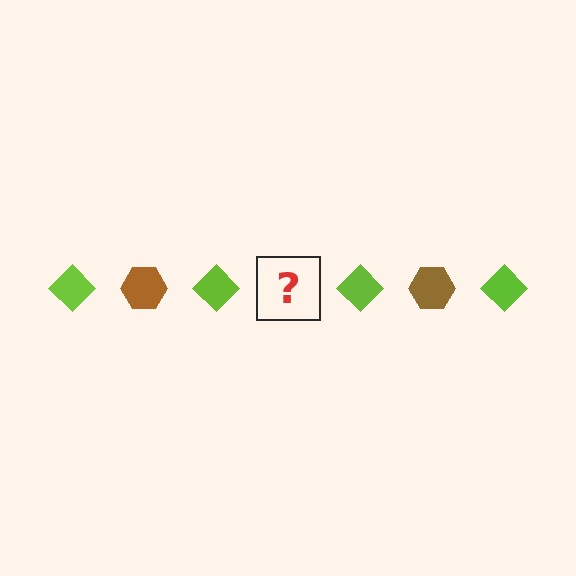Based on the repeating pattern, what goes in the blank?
The blank should be a brown hexagon.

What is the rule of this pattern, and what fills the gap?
The rule is that the pattern alternates between lime diamond and brown hexagon. The gap should be filled with a brown hexagon.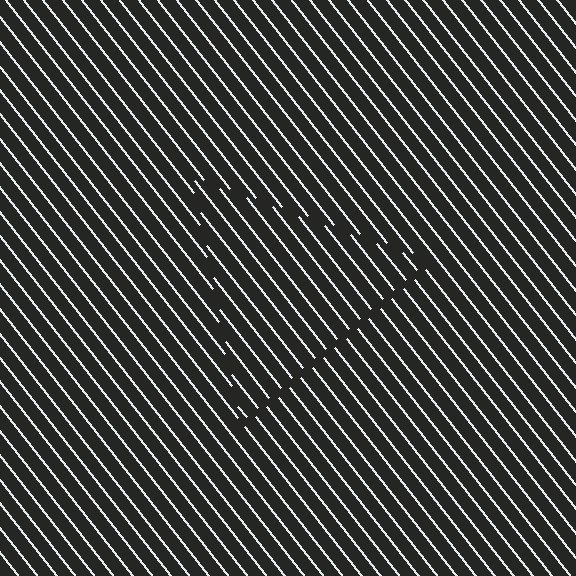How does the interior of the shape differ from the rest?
The interior of the shape contains the same grating, shifted by half a period — the contour is defined by the phase discontinuity where line-ends from the inner and outer gratings abut.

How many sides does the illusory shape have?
3 sides — the line-ends trace a triangle.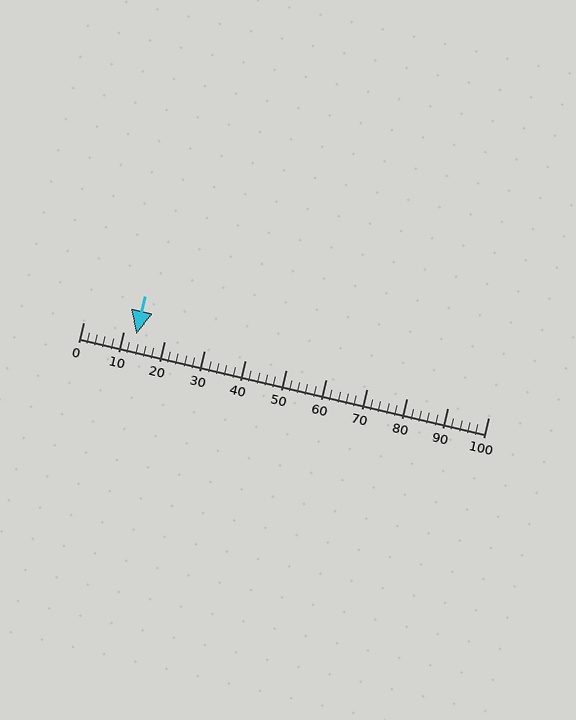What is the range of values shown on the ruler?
The ruler shows values from 0 to 100.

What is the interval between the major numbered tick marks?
The major tick marks are spaced 10 units apart.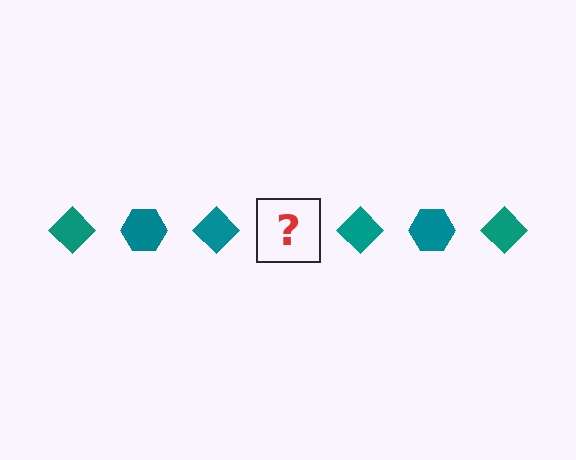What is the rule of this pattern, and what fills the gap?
The rule is that the pattern cycles through diamond, hexagon shapes in teal. The gap should be filled with a teal hexagon.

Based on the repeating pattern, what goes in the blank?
The blank should be a teal hexagon.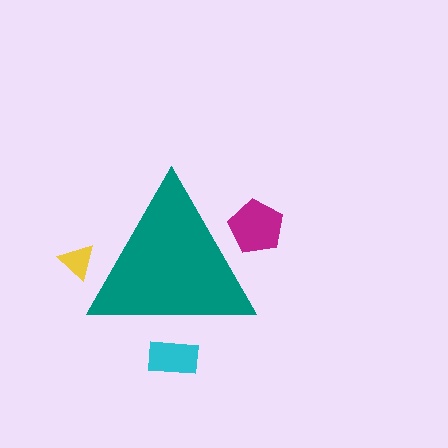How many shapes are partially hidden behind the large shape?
3 shapes are partially hidden.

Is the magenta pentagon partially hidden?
Yes, the magenta pentagon is partially hidden behind the teal triangle.